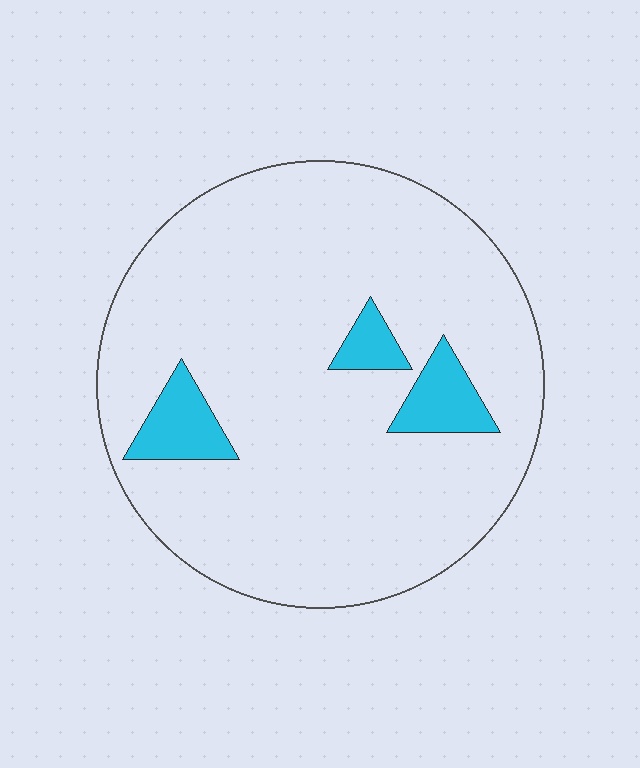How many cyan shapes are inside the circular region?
3.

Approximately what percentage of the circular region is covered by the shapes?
Approximately 10%.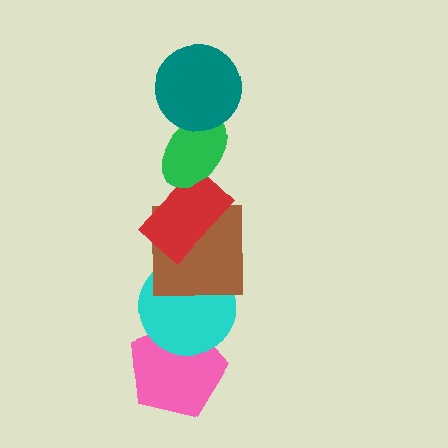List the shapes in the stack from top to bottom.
From top to bottom: the teal circle, the green ellipse, the red rectangle, the brown square, the cyan circle, the pink pentagon.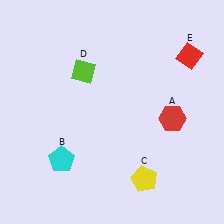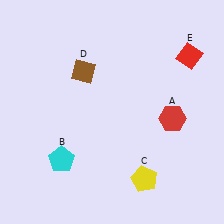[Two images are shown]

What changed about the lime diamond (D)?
In Image 1, D is lime. In Image 2, it changed to brown.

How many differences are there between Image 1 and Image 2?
There is 1 difference between the two images.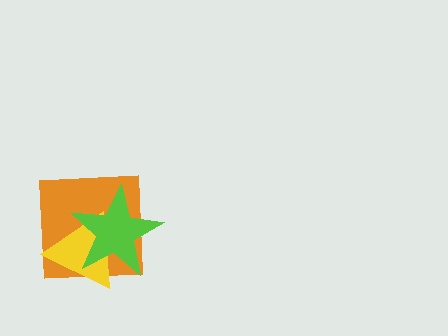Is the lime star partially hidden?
No, no other shape covers it.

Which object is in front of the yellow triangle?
The lime star is in front of the yellow triangle.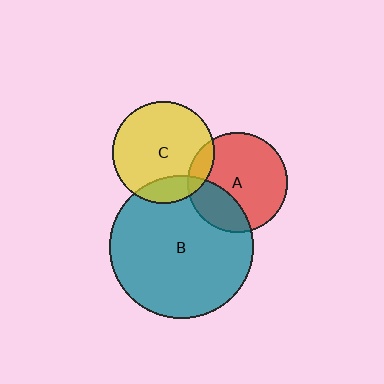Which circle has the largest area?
Circle B (teal).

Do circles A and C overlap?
Yes.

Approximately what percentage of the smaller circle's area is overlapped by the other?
Approximately 10%.